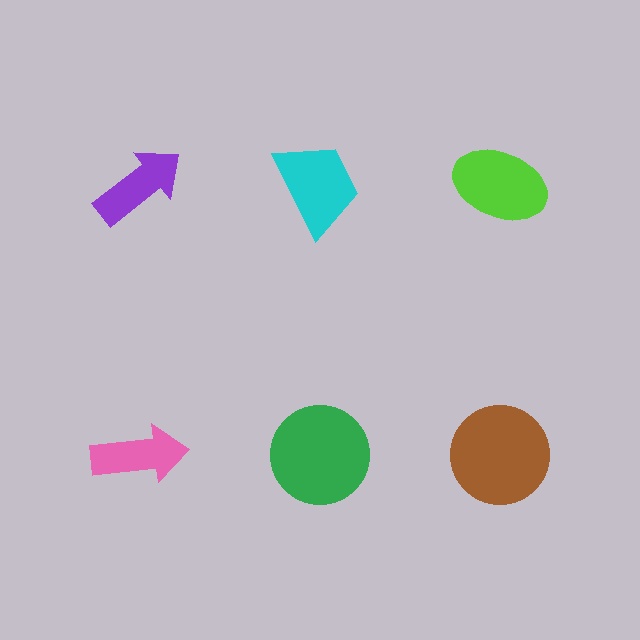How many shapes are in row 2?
3 shapes.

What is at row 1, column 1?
A purple arrow.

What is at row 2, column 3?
A brown circle.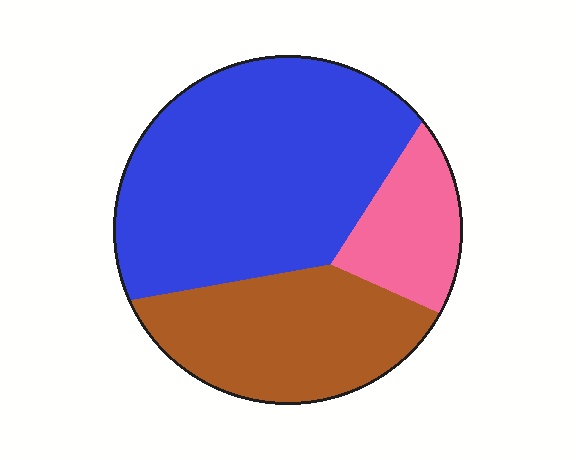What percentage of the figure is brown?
Brown covers roughly 30% of the figure.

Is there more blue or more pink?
Blue.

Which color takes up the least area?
Pink, at roughly 15%.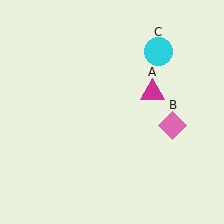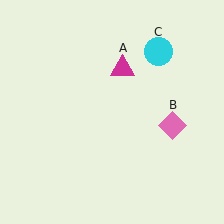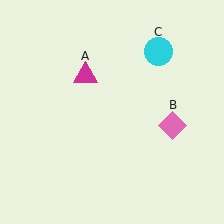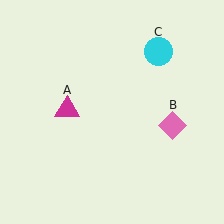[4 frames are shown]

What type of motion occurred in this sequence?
The magenta triangle (object A) rotated counterclockwise around the center of the scene.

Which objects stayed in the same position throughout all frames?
Pink diamond (object B) and cyan circle (object C) remained stationary.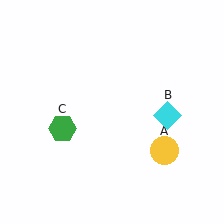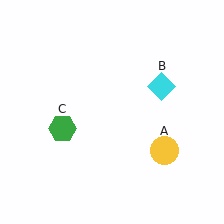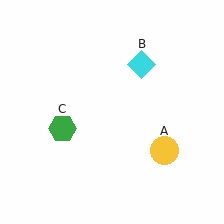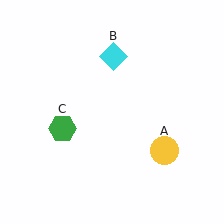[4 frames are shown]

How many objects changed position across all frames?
1 object changed position: cyan diamond (object B).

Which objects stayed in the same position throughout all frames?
Yellow circle (object A) and green hexagon (object C) remained stationary.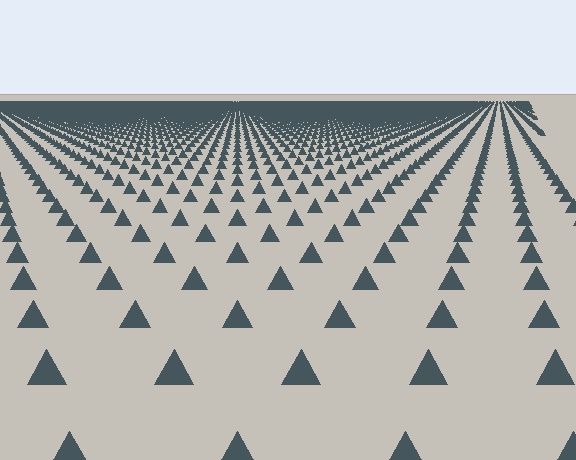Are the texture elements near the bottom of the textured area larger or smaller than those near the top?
Larger. Near the bottom, elements are closer to the viewer and appear at a bigger on-screen size.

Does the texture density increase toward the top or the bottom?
Density increases toward the top.